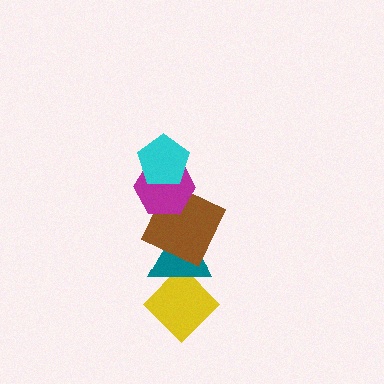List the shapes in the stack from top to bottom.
From top to bottom: the cyan pentagon, the magenta hexagon, the brown square, the teal triangle, the yellow diamond.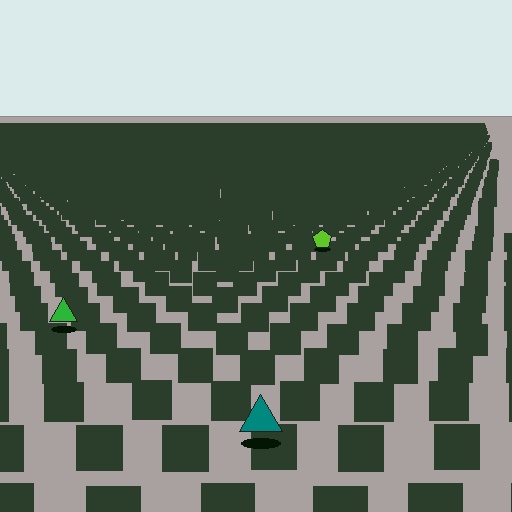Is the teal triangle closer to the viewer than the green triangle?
Yes. The teal triangle is closer — you can tell from the texture gradient: the ground texture is coarser near it.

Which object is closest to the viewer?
The teal triangle is closest. The texture marks near it are larger and more spread out.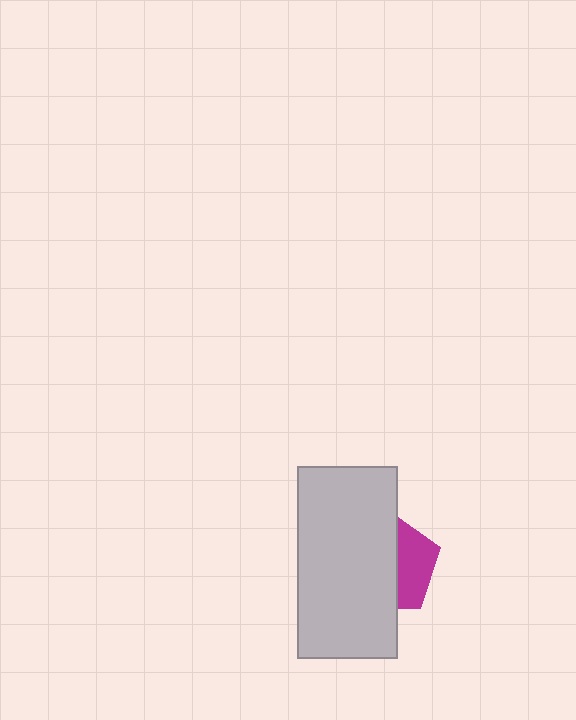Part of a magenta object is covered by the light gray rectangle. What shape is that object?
It is a pentagon.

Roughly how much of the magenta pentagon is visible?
A small part of it is visible (roughly 38%).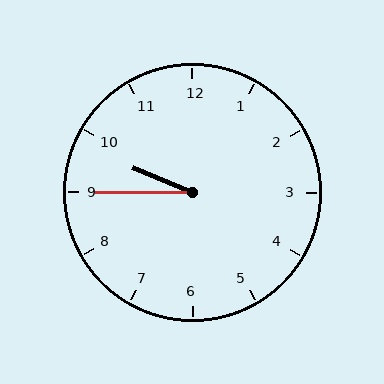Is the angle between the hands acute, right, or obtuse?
It is acute.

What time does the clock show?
9:45.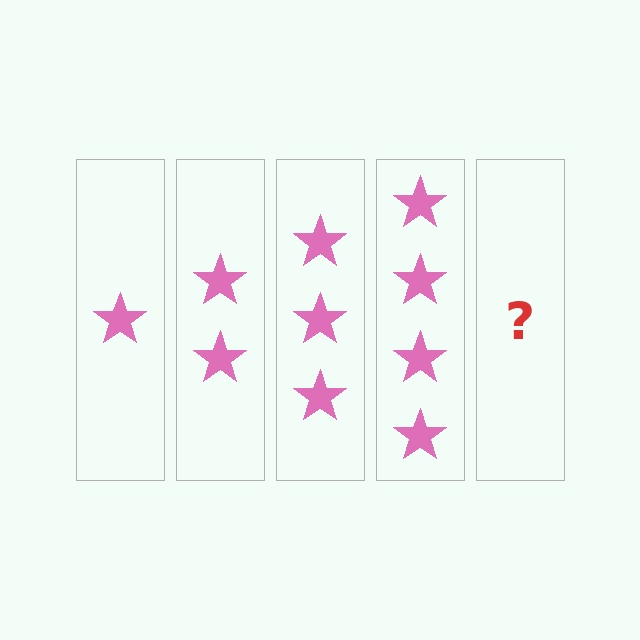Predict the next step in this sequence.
The next step is 5 stars.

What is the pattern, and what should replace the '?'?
The pattern is that each step adds one more star. The '?' should be 5 stars.